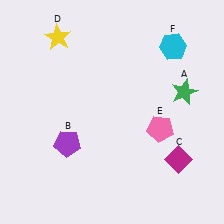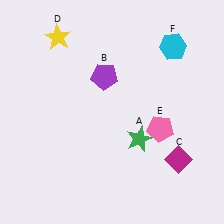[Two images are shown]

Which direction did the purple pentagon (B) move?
The purple pentagon (B) moved up.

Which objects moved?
The objects that moved are: the green star (A), the purple pentagon (B).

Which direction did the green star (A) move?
The green star (A) moved down.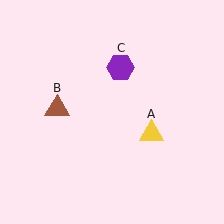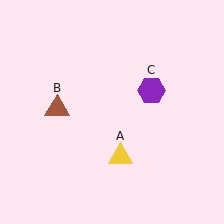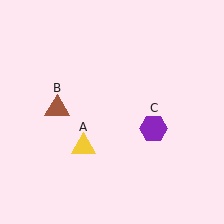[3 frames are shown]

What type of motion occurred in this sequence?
The yellow triangle (object A), purple hexagon (object C) rotated clockwise around the center of the scene.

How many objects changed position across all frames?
2 objects changed position: yellow triangle (object A), purple hexagon (object C).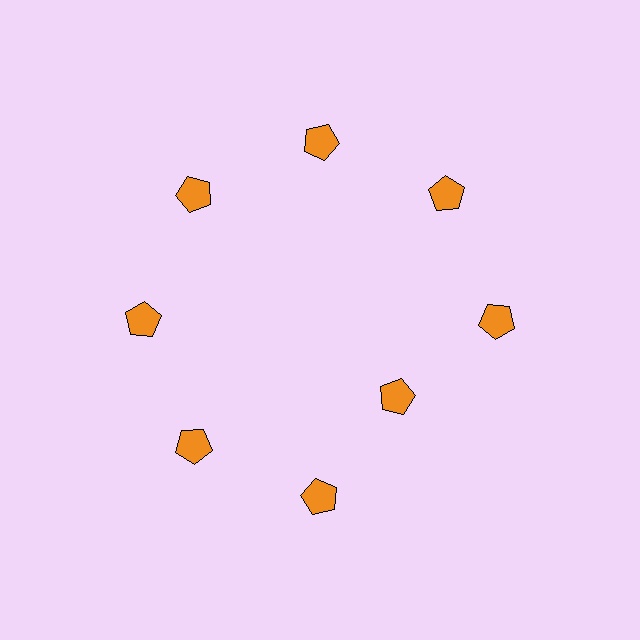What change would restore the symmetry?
The symmetry would be restored by moving it outward, back onto the ring so that all 8 pentagons sit at equal angles and equal distance from the center.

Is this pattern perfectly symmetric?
No. The 8 orange pentagons are arranged in a ring, but one element near the 4 o'clock position is pulled inward toward the center, breaking the 8-fold rotational symmetry.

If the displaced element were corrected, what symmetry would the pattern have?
It would have 8-fold rotational symmetry — the pattern would map onto itself every 45 degrees.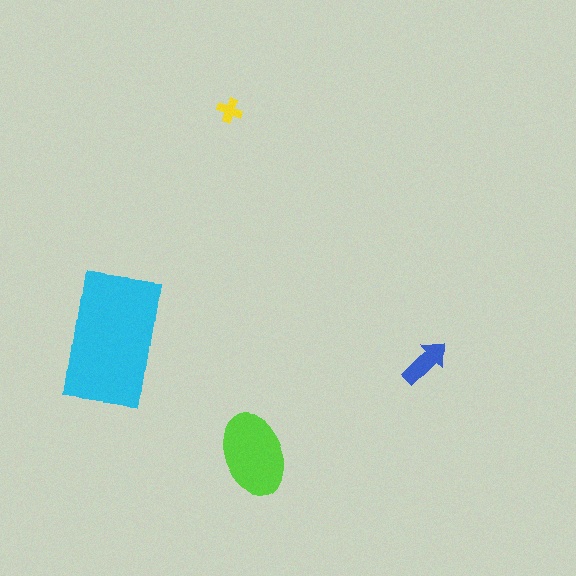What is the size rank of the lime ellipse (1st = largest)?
2nd.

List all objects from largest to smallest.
The cyan rectangle, the lime ellipse, the blue arrow, the yellow cross.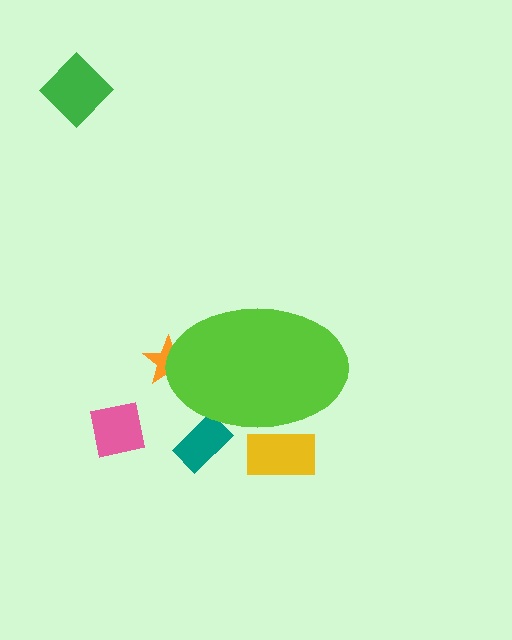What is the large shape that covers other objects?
A lime ellipse.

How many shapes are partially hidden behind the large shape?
3 shapes are partially hidden.